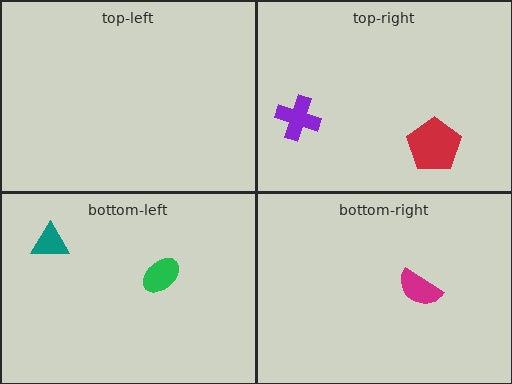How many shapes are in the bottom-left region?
2.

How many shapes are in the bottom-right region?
1.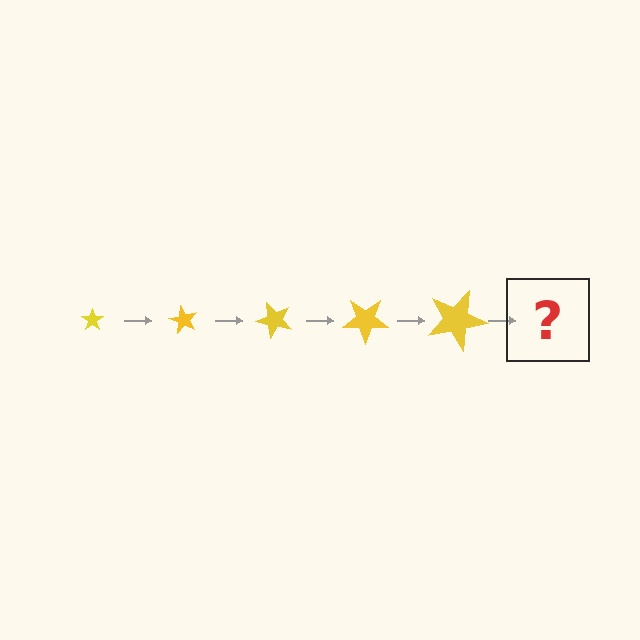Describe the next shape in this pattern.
It should be a star, larger than the previous one and rotated 300 degrees from the start.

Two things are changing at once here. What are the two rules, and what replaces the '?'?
The two rules are that the star grows larger each step and it rotates 60 degrees each step. The '?' should be a star, larger than the previous one and rotated 300 degrees from the start.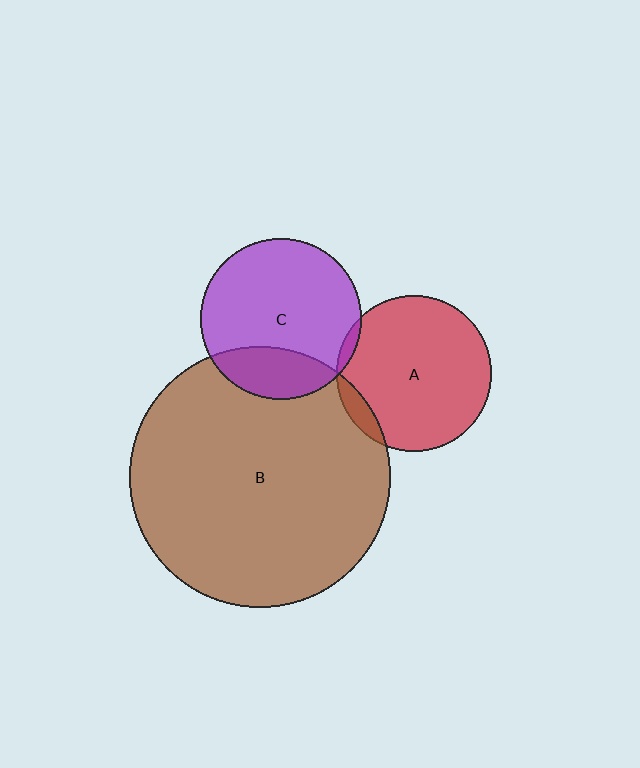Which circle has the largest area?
Circle B (brown).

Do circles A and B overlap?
Yes.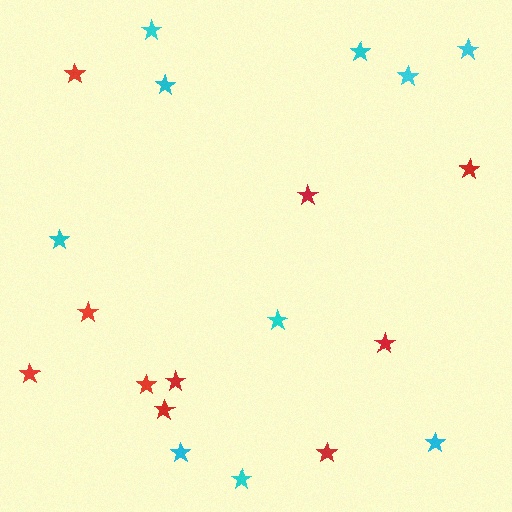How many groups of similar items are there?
There are 2 groups: one group of red stars (10) and one group of cyan stars (10).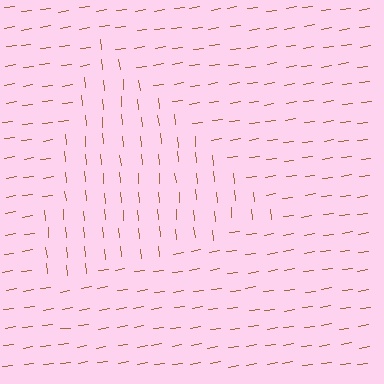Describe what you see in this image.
The image is filled with small brown line segments. A triangle region in the image has lines oriented differently from the surrounding lines, creating a visible texture boundary.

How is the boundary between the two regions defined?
The boundary is defined purely by a change in line orientation (approximately 87 degrees difference). All lines are the same color and thickness.